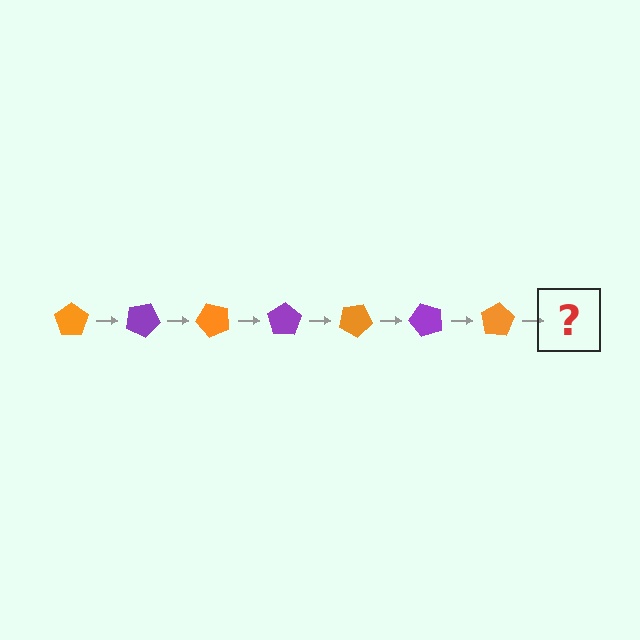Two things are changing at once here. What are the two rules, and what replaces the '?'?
The two rules are that it rotates 25 degrees each step and the color cycles through orange and purple. The '?' should be a purple pentagon, rotated 175 degrees from the start.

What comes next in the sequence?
The next element should be a purple pentagon, rotated 175 degrees from the start.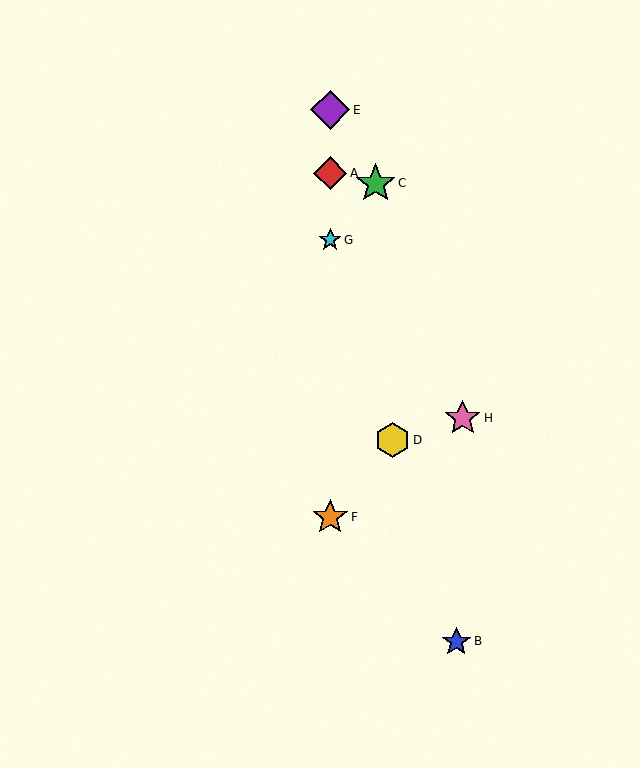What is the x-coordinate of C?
Object C is at x≈376.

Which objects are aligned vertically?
Objects A, E, F, G are aligned vertically.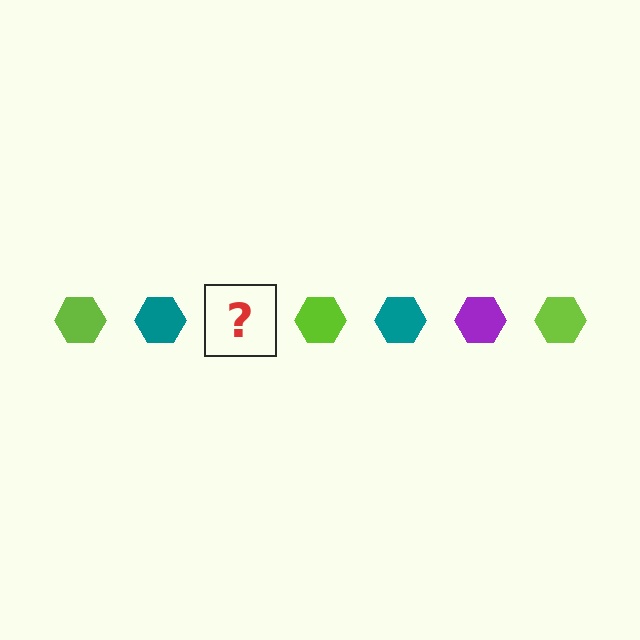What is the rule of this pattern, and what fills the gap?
The rule is that the pattern cycles through lime, teal, purple hexagons. The gap should be filled with a purple hexagon.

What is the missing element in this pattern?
The missing element is a purple hexagon.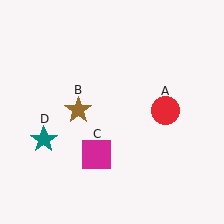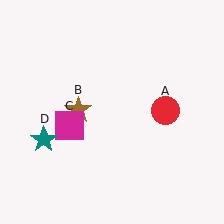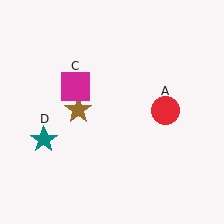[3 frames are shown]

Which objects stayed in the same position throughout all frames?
Red circle (object A) and brown star (object B) and teal star (object D) remained stationary.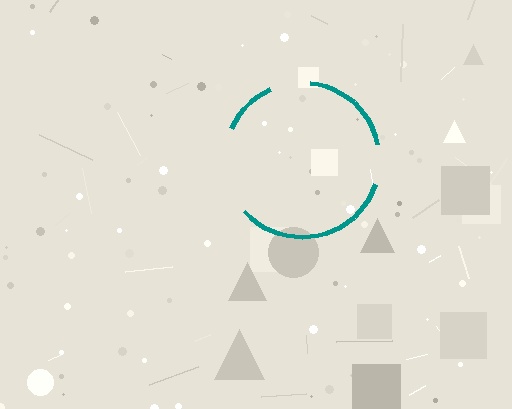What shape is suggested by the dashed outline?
The dashed outline suggests a circle.